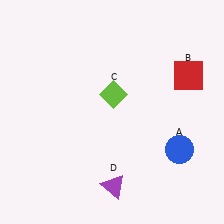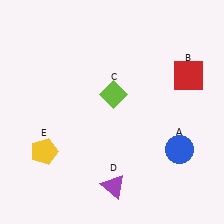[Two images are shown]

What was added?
A yellow pentagon (E) was added in Image 2.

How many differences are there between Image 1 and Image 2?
There is 1 difference between the two images.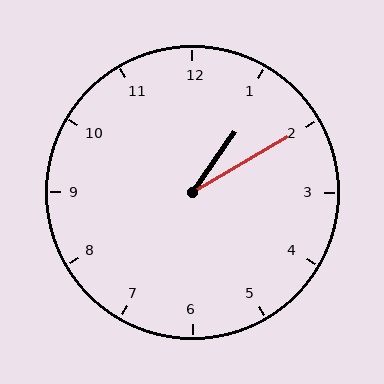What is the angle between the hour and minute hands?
Approximately 25 degrees.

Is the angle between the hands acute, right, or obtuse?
It is acute.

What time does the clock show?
1:10.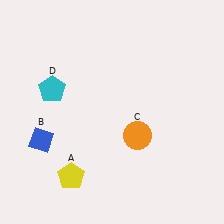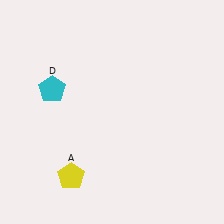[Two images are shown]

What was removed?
The blue diamond (B), the orange circle (C) were removed in Image 2.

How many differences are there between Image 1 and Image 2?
There are 2 differences between the two images.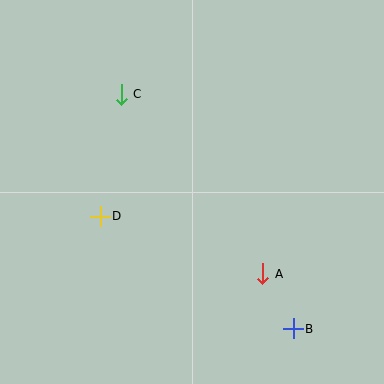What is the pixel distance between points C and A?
The distance between C and A is 228 pixels.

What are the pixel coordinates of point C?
Point C is at (121, 94).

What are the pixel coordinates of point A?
Point A is at (263, 274).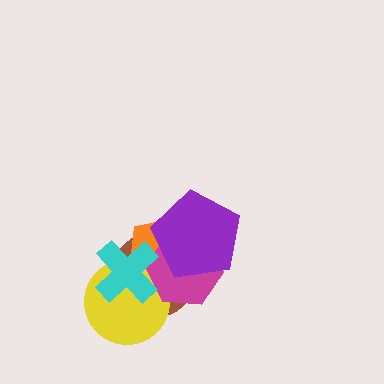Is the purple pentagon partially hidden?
No, no other shape covers it.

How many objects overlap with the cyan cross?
4 objects overlap with the cyan cross.